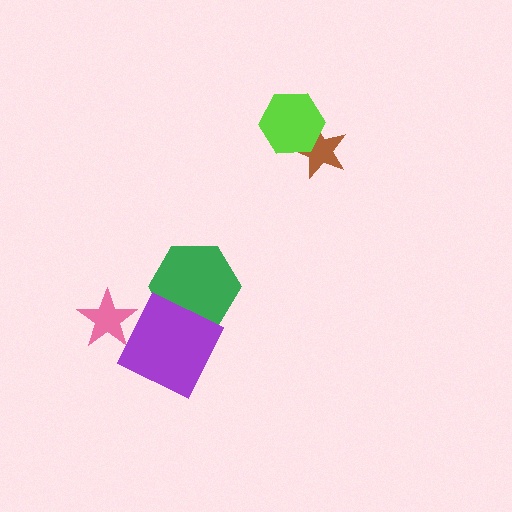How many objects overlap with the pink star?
0 objects overlap with the pink star.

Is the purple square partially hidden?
No, no other shape covers it.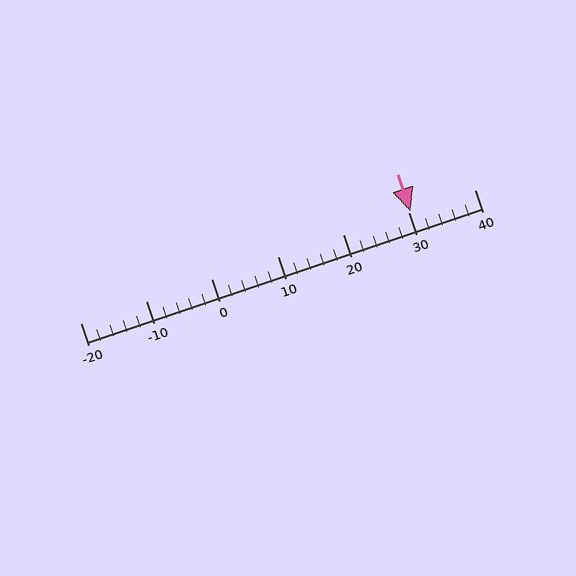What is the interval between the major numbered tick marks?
The major tick marks are spaced 10 units apart.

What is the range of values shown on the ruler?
The ruler shows values from -20 to 40.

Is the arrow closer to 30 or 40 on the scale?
The arrow is closer to 30.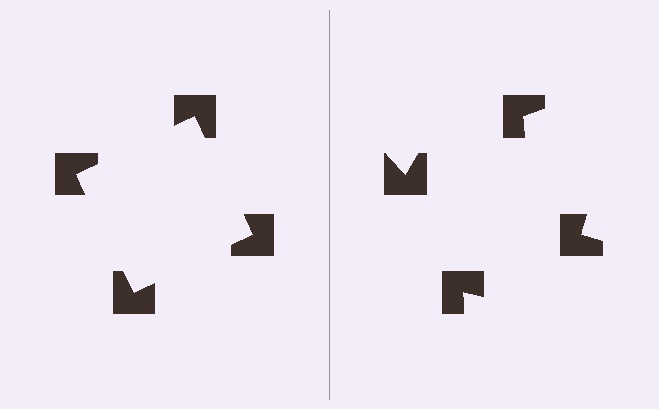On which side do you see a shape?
An illusory square appears on the left side. On the right side the wedge cuts are rotated, so no coherent shape forms.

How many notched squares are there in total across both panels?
8 — 4 on each side.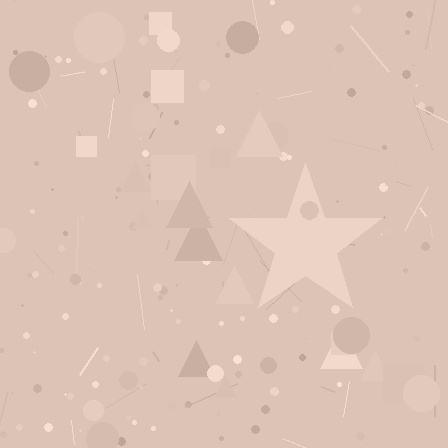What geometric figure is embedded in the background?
A star is embedded in the background.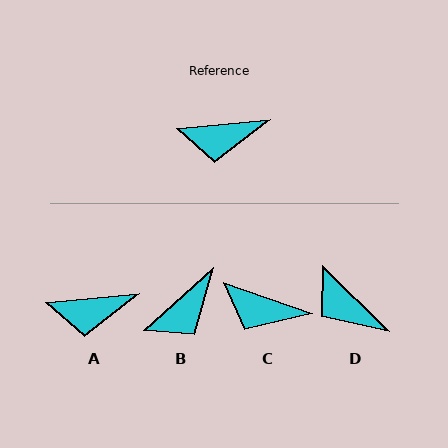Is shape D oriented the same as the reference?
No, it is off by about 50 degrees.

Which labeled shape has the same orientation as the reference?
A.